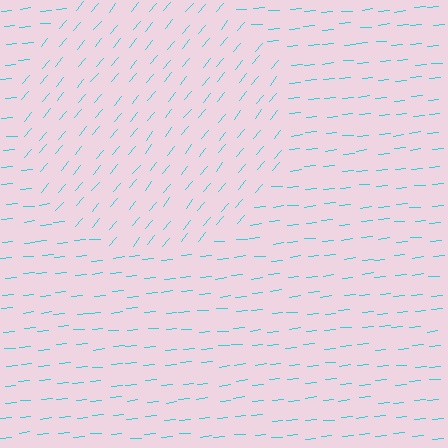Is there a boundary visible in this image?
Yes, there is a texture boundary formed by a change in line orientation.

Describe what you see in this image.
The image is filled with small cyan line segments. A circle region in the image has lines oriented differently from the surrounding lines, creating a visible texture boundary.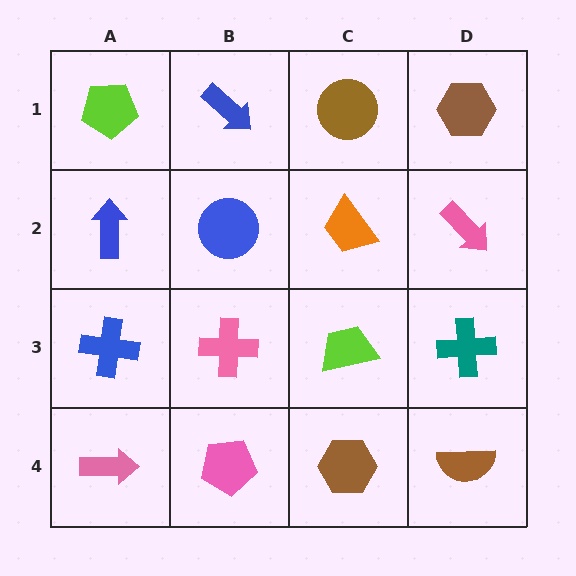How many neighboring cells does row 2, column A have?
3.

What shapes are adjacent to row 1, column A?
A blue arrow (row 2, column A), a blue arrow (row 1, column B).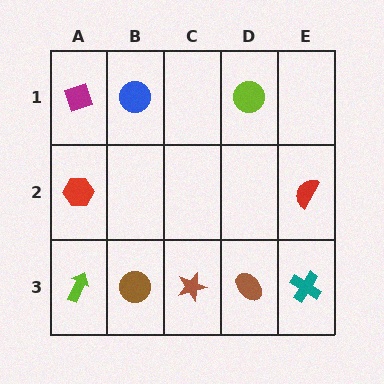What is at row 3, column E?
A teal cross.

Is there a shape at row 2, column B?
No, that cell is empty.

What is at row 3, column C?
A brown star.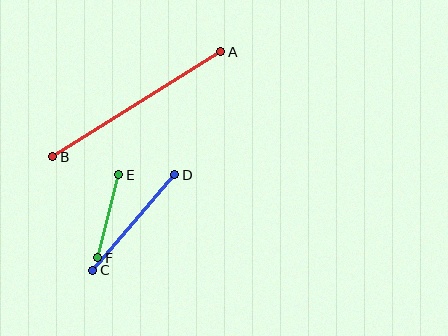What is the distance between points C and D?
The distance is approximately 126 pixels.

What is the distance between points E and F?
The distance is approximately 86 pixels.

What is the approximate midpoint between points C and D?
The midpoint is at approximately (134, 222) pixels.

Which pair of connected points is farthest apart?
Points A and B are farthest apart.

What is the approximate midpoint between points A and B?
The midpoint is at approximately (137, 104) pixels.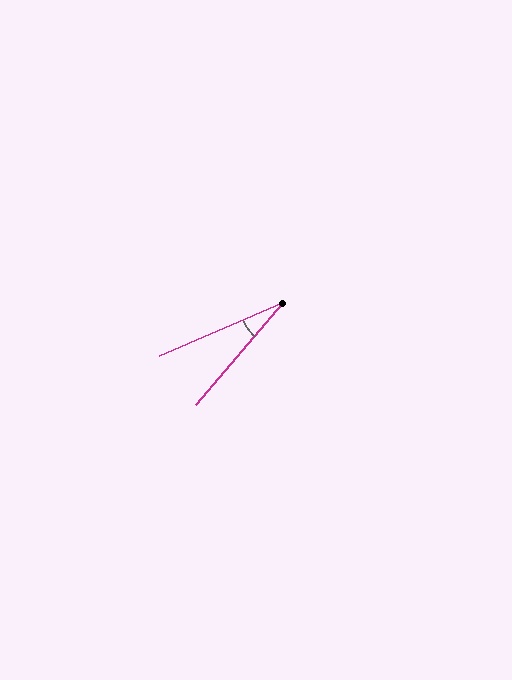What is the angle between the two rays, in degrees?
Approximately 27 degrees.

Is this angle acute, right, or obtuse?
It is acute.